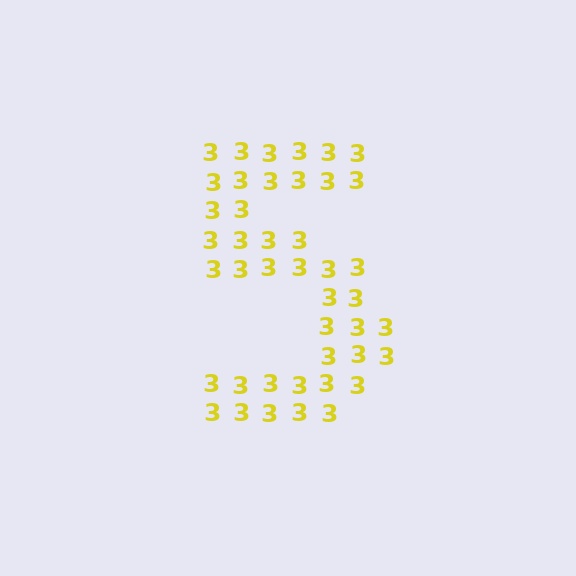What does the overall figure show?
The overall figure shows the digit 5.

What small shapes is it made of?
It is made of small digit 3's.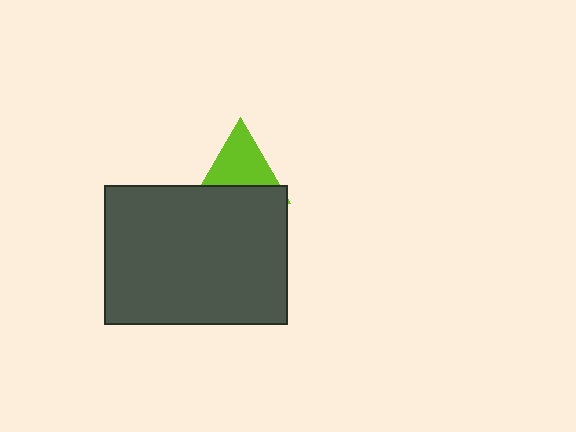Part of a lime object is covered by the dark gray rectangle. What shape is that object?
It is a triangle.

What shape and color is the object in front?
The object in front is a dark gray rectangle.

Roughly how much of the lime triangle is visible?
About half of it is visible (roughly 63%).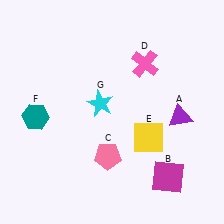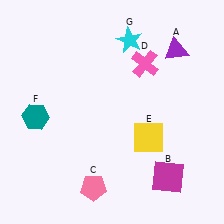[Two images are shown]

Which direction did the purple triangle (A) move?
The purple triangle (A) moved up.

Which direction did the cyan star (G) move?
The cyan star (G) moved up.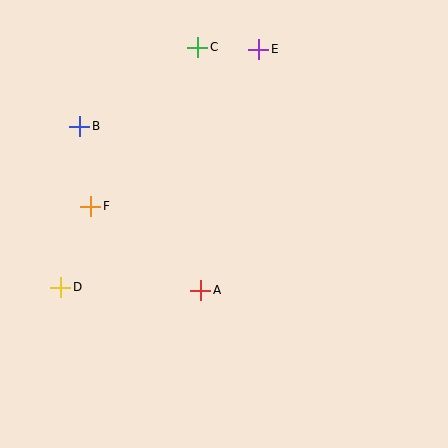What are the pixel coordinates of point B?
Point B is at (80, 126).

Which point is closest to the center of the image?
Point A at (201, 290) is closest to the center.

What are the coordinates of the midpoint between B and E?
The midpoint between B and E is at (169, 88).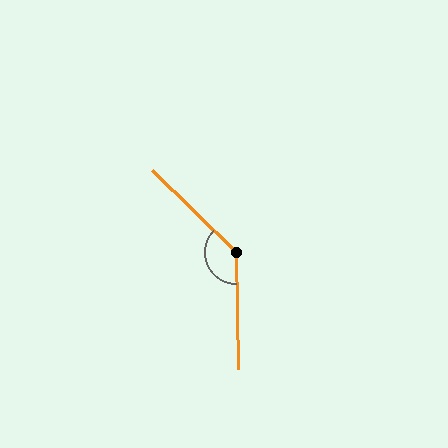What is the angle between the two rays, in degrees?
Approximately 135 degrees.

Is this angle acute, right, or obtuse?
It is obtuse.